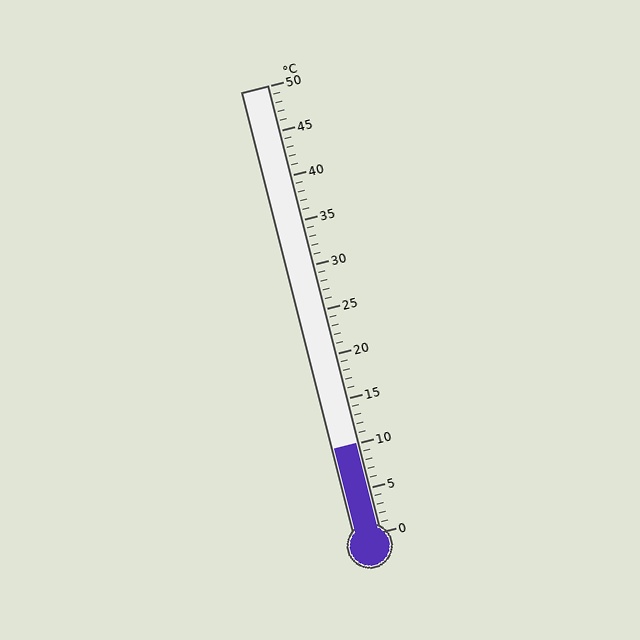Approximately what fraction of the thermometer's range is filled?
The thermometer is filled to approximately 20% of its range.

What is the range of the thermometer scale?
The thermometer scale ranges from 0°C to 50°C.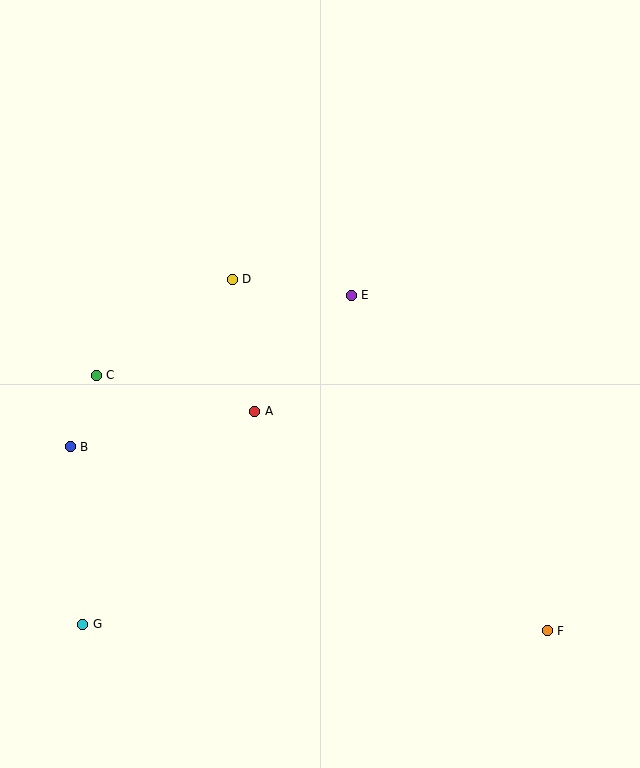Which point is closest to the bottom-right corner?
Point F is closest to the bottom-right corner.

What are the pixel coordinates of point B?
Point B is at (70, 447).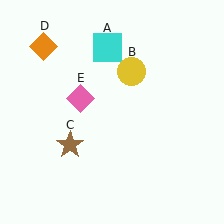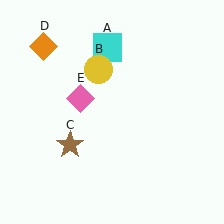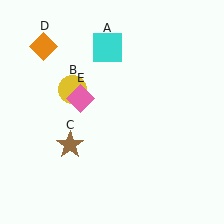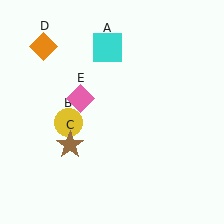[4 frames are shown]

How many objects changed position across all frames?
1 object changed position: yellow circle (object B).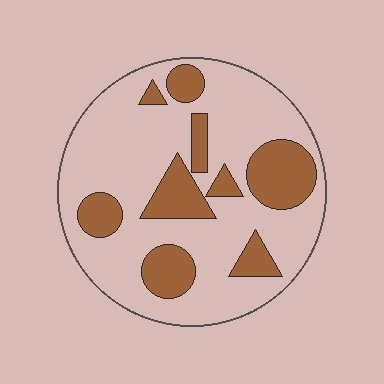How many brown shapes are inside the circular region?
9.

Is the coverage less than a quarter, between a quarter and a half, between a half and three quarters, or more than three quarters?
Between a quarter and a half.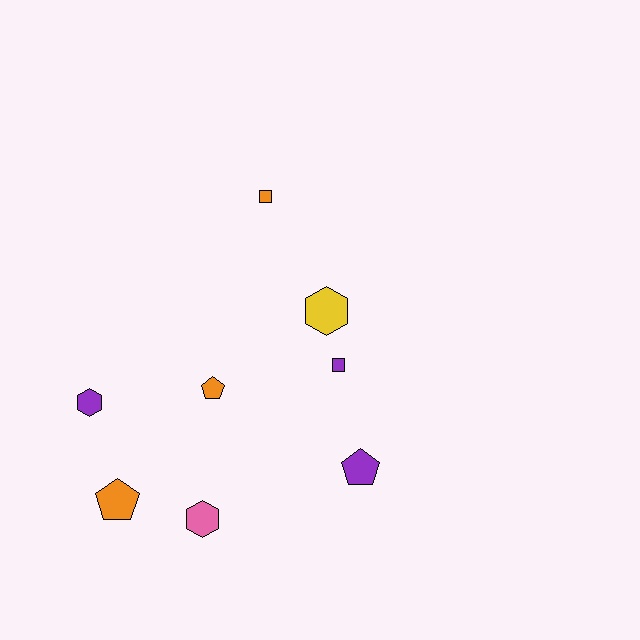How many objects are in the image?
There are 8 objects.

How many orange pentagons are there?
There are 2 orange pentagons.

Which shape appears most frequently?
Hexagon, with 3 objects.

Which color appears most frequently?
Purple, with 3 objects.